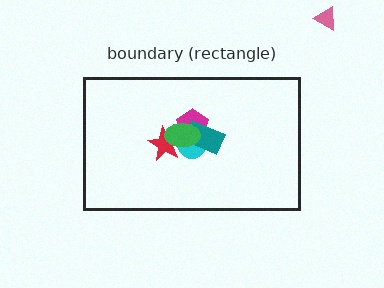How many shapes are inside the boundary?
5 inside, 1 outside.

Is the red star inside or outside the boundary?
Inside.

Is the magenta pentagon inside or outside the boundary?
Inside.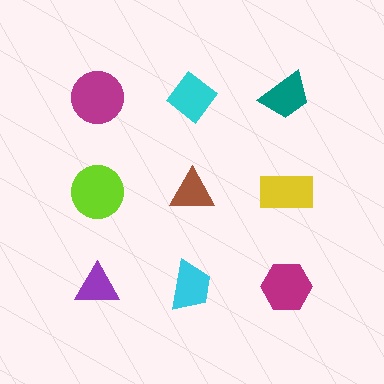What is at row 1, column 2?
A cyan diamond.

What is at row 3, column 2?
A cyan trapezoid.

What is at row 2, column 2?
A brown triangle.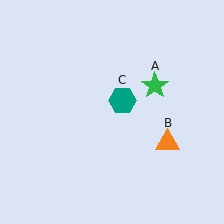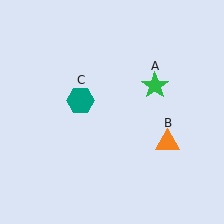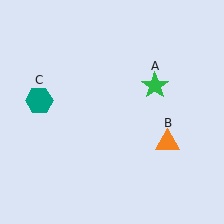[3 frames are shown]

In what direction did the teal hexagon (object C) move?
The teal hexagon (object C) moved left.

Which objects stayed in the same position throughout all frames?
Green star (object A) and orange triangle (object B) remained stationary.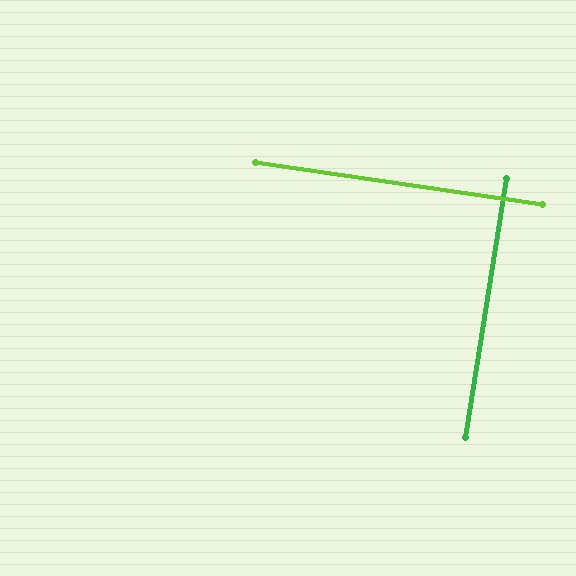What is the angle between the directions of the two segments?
Approximately 89 degrees.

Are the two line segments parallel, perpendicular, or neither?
Perpendicular — they meet at approximately 89°.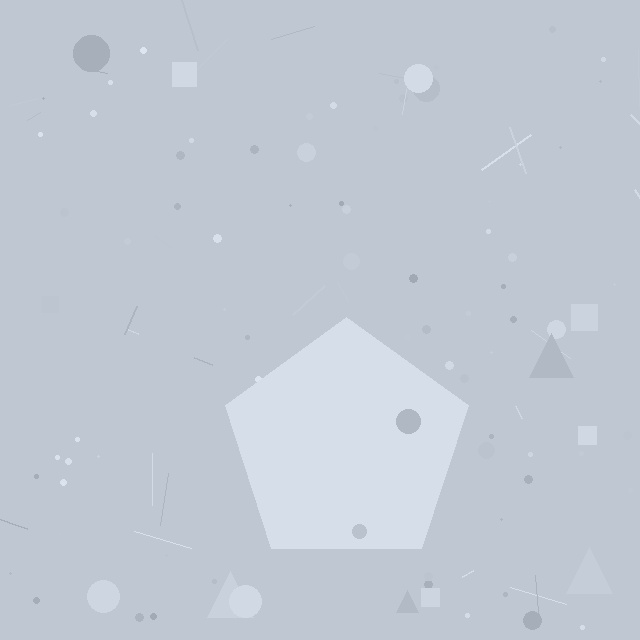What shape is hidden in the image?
A pentagon is hidden in the image.